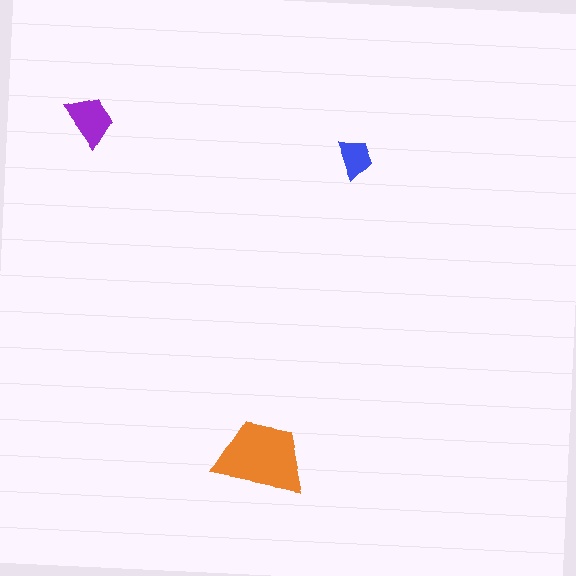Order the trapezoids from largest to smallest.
the orange one, the purple one, the blue one.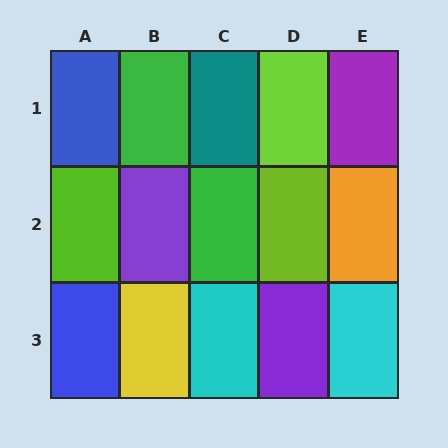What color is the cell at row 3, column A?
Blue.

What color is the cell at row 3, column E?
Cyan.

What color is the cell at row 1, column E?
Purple.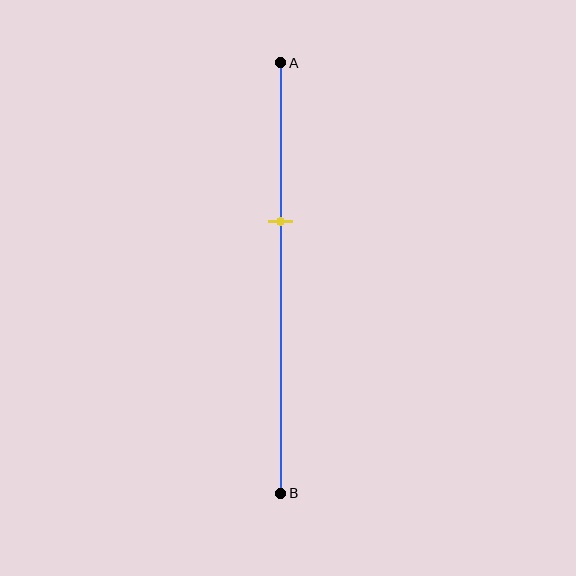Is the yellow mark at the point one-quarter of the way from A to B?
No, the mark is at about 35% from A, not at the 25% one-quarter point.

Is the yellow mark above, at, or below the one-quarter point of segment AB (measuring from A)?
The yellow mark is below the one-quarter point of segment AB.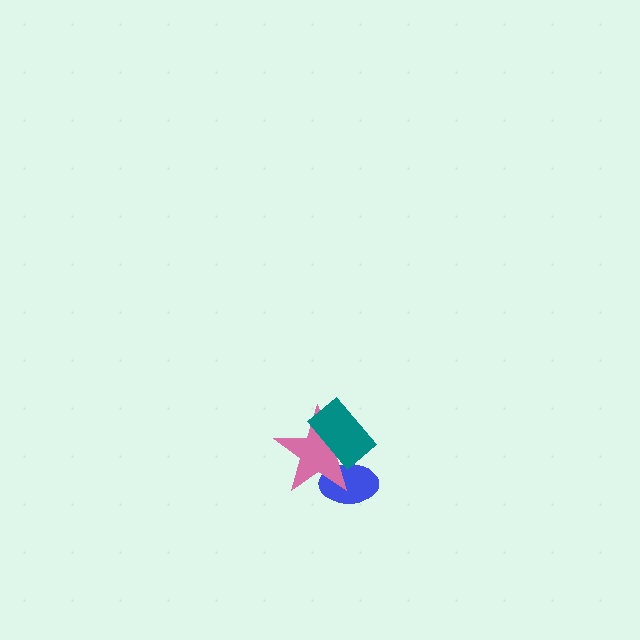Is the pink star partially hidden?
Yes, it is partially covered by another shape.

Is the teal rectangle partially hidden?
No, no other shape covers it.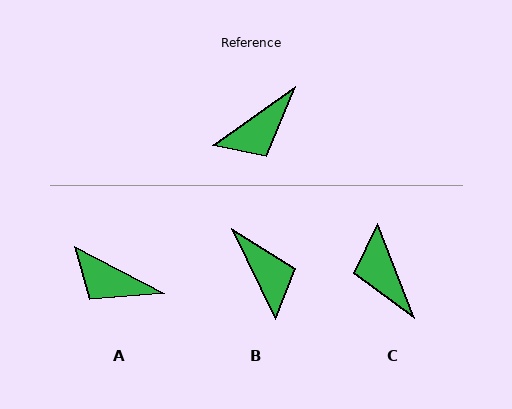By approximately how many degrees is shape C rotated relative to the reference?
Approximately 104 degrees clockwise.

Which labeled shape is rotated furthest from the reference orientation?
C, about 104 degrees away.